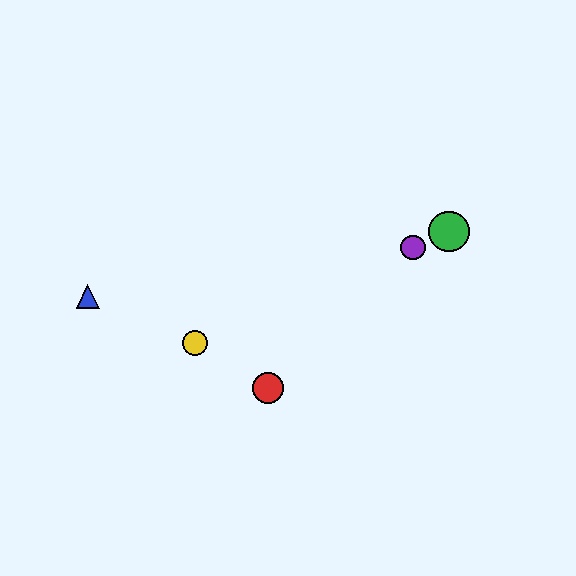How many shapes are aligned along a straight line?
3 shapes (the green circle, the yellow circle, the purple circle) are aligned along a straight line.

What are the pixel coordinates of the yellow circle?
The yellow circle is at (195, 343).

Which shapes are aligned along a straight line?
The green circle, the yellow circle, the purple circle are aligned along a straight line.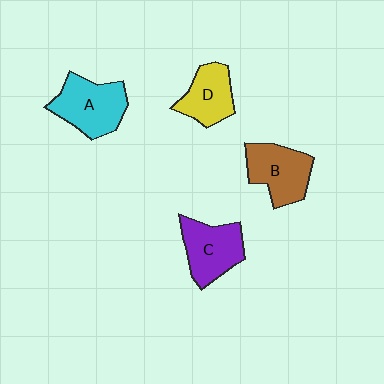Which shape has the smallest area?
Shape D (yellow).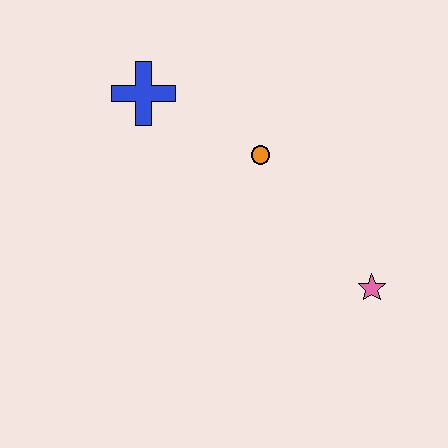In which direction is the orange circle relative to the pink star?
The orange circle is above the pink star.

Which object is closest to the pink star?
The orange circle is closest to the pink star.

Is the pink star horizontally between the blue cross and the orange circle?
No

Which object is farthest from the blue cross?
The pink star is farthest from the blue cross.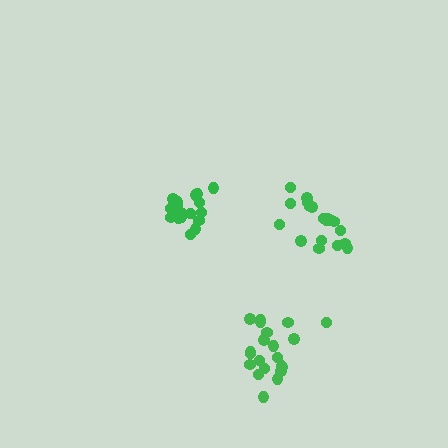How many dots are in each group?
Group 1: 18 dots, Group 2: 21 dots, Group 3: 19 dots (58 total).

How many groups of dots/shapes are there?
There are 3 groups.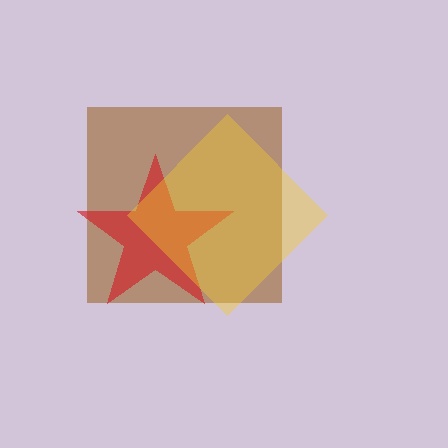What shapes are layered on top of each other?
The layered shapes are: a brown square, a red star, a yellow diamond.